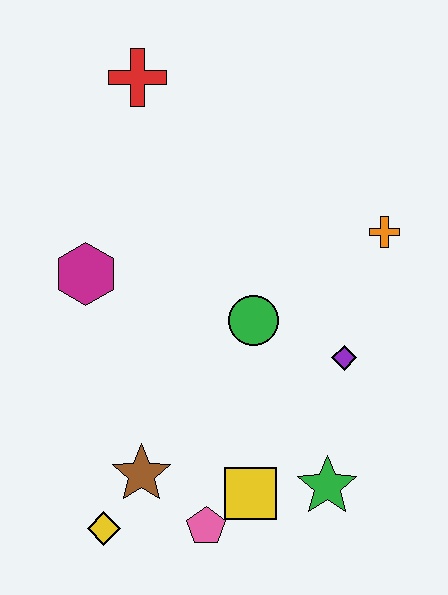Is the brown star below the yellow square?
No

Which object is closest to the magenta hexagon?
The green circle is closest to the magenta hexagon.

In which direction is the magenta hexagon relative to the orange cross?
The magenta hexagon is to the left of the orange cross.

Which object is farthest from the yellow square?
The red cross is farthest from the yellow square.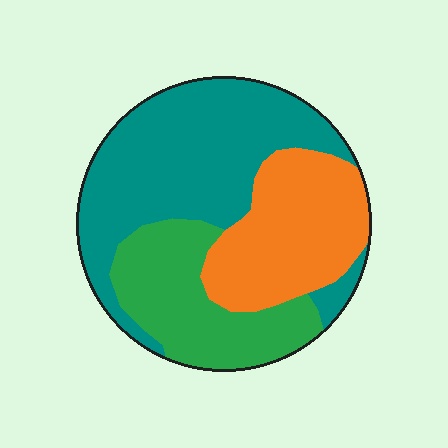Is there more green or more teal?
Teal.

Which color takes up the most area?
Teal, at roughly 45%.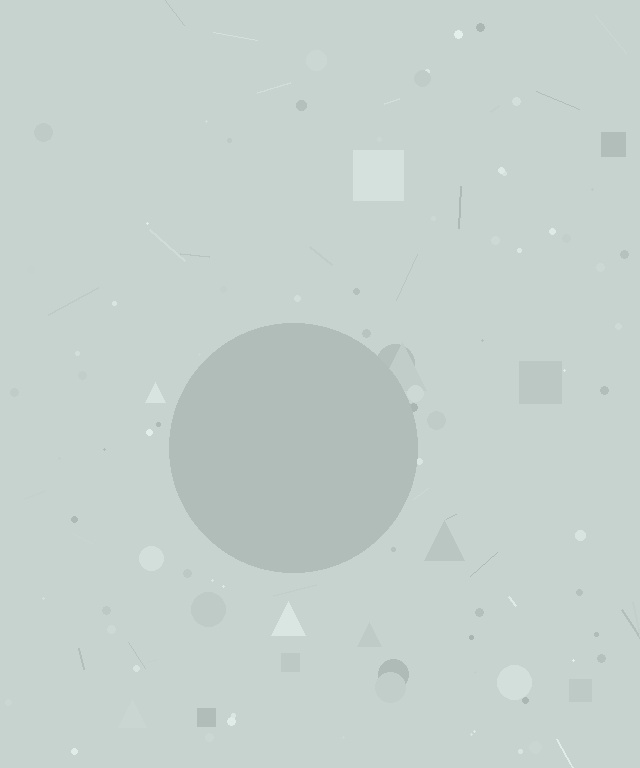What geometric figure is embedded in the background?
A circle is embedded in the background.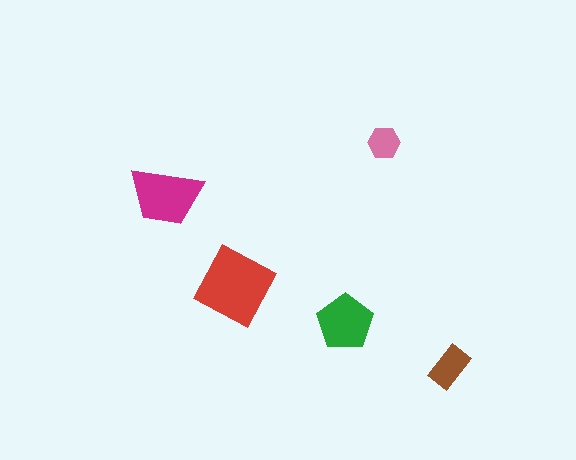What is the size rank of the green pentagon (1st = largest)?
3rd.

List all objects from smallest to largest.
The pink hexagon, the brown rectangle, the green pentagon, the magenta trapezoid, the red diamond.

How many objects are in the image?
There are 5 objects in the image.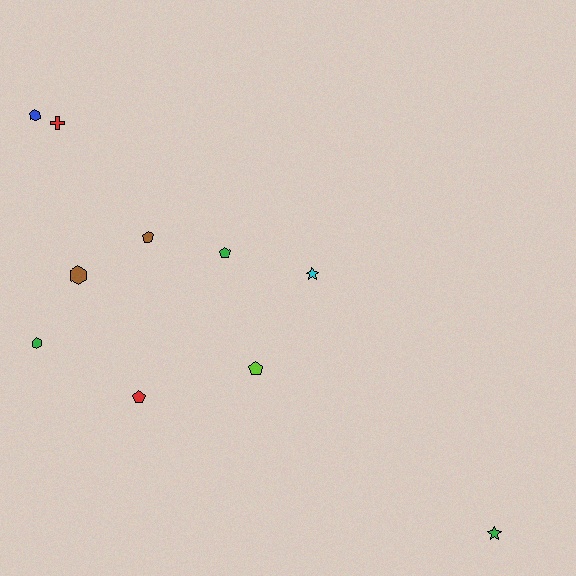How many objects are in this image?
There are 10 objects.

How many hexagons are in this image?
There are 3 hexagons.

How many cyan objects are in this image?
There is 1 cyan object.